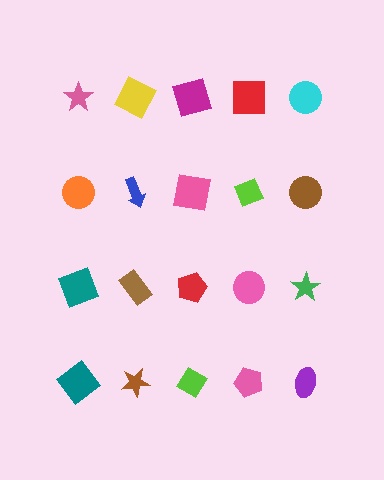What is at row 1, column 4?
A red square.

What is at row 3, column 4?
A pink circle.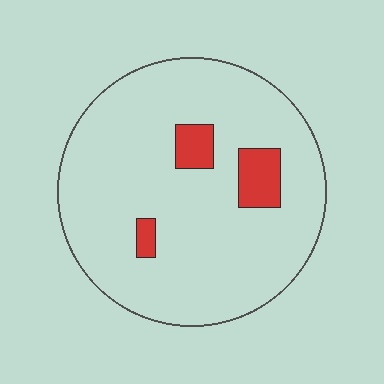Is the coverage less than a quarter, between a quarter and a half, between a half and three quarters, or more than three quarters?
Less than a quarter.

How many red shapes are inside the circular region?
3.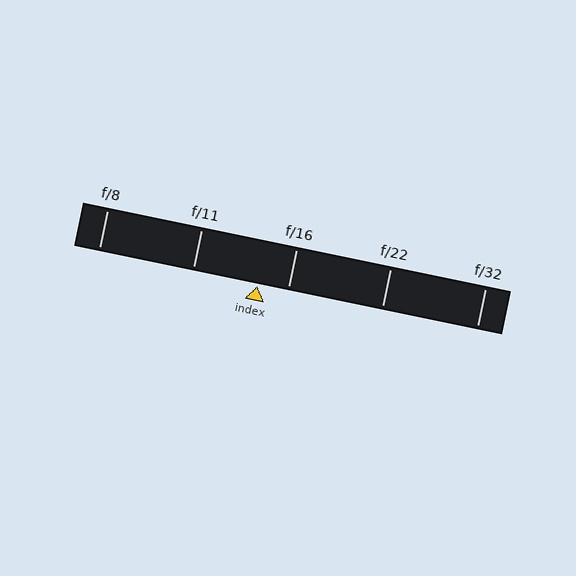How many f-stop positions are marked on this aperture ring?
There are 5 f-stop positions marked.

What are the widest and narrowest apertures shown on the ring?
The widest aperture shown is f/8 and the narrowest is f/32.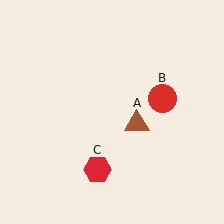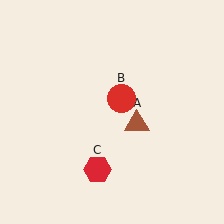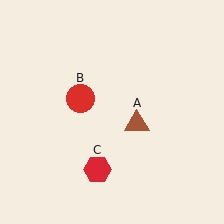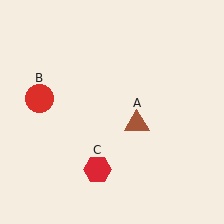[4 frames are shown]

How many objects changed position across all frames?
1 object changed position: red circle (object B).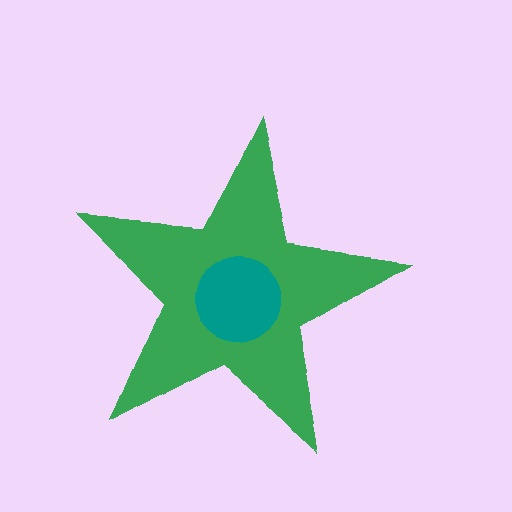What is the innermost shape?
The teal circle.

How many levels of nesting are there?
2.